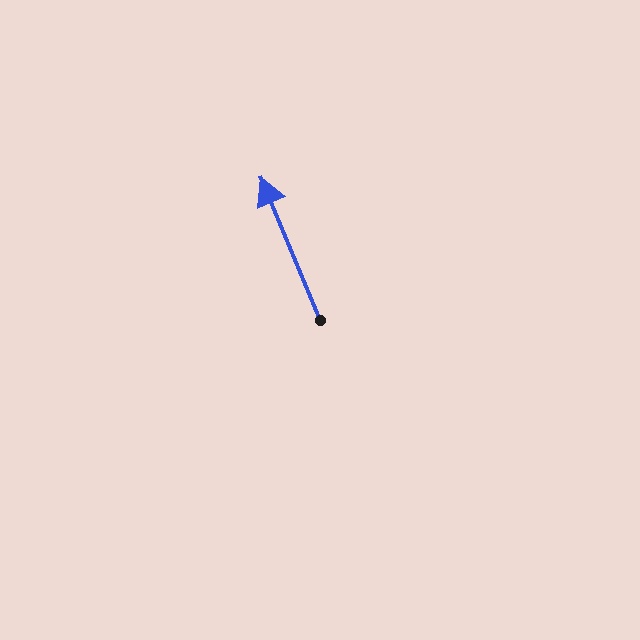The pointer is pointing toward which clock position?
Roughly 11 o'clock.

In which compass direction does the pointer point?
North.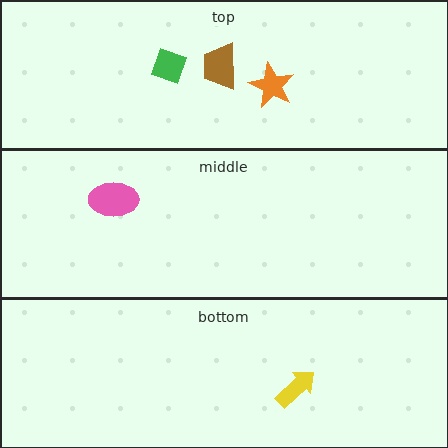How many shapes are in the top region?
3.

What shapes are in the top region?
The green diamond, the orange star, the brown trapezoid.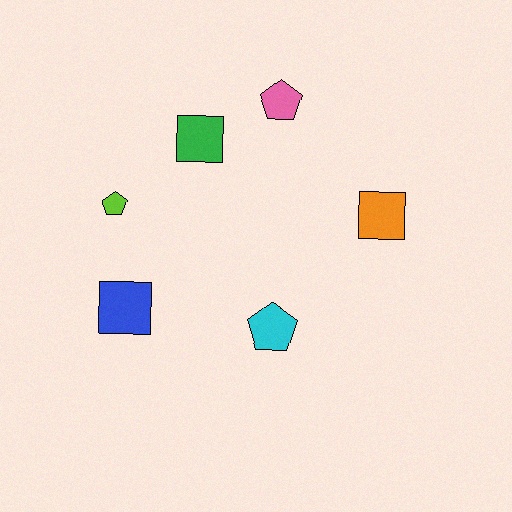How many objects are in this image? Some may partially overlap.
There are 6 objects.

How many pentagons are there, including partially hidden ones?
There are 3 pentagons.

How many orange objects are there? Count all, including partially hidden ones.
There is 1 orange object.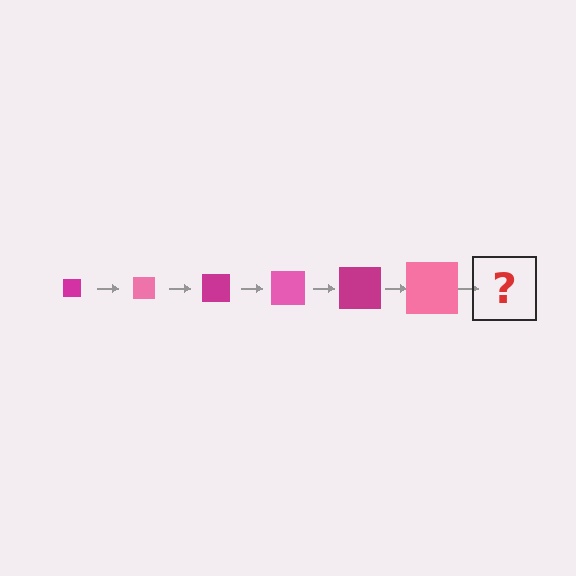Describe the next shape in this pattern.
It should be a magenta square, larger than the previous one.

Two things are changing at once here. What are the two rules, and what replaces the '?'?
The two rules are that the square grows larger each step and the color cycles through magenta and pink. The '?' should be a magenta square, larger than the previous one.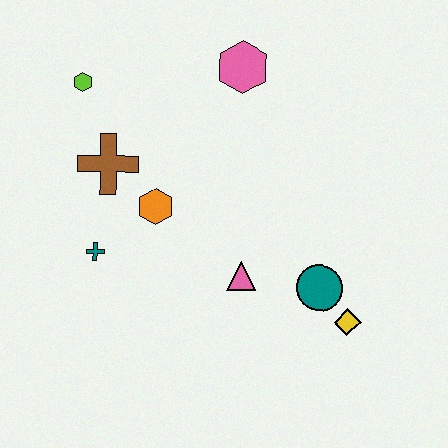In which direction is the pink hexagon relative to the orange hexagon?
The pink hexagon is above the orange hexagon.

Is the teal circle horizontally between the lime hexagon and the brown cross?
No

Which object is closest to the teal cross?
The orange hexagon is closest to the teal cross.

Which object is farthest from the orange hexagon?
The yellow diamond is farthest from the orange hexagon.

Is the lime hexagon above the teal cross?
Yes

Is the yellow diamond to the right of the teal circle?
Yes